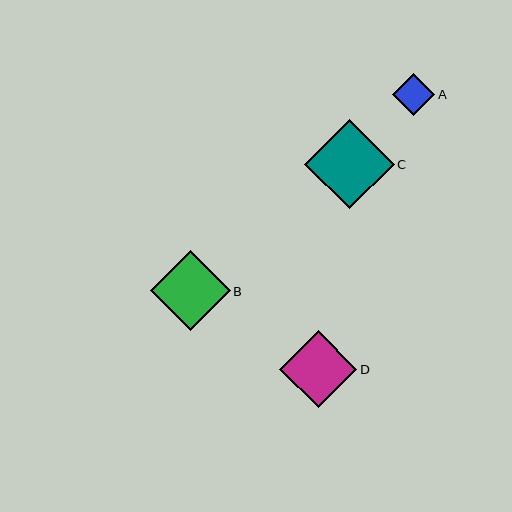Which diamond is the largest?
Diamond C is the largest with a size of approximately 90 pixels.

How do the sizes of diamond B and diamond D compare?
Diamond B and diamond D are approximately the same size.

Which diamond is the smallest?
Diamond A is the smallest with a size of approximately 42 pixels.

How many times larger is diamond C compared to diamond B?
Diamond C is approximately 1.1 times the size of diamond B.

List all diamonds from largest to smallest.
From largest to smallest: C, B, D, A.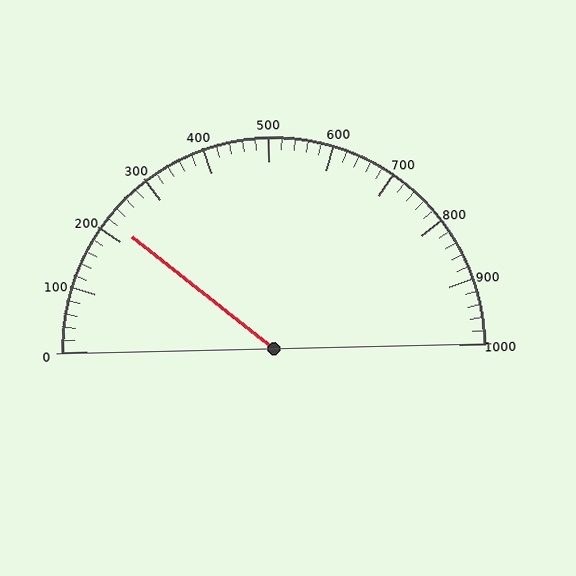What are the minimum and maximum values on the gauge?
The gauge ranges from 0 to 1000.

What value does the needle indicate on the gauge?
The needle indicates approximately 220.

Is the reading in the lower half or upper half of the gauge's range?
The reading is in the lower half of the range (0 to 1000).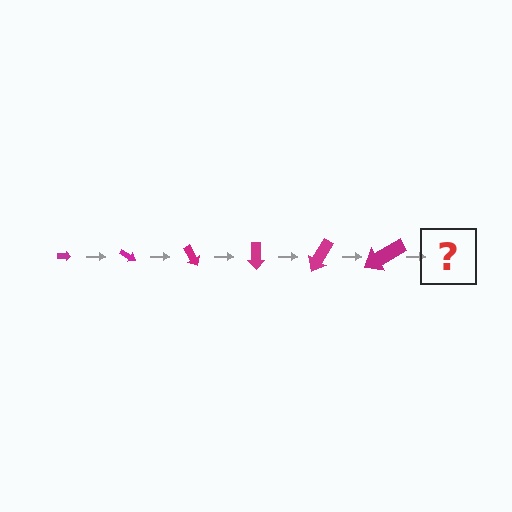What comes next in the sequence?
The next element should be an arrow, larger than the previous one and rotated 180 degrees from the start.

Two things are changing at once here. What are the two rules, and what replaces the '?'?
The two rules are that the arrow grows larger each step and it rotates 30 degrees each step. The '?' should be an arrow, larger than the previous one and rotated 180 degrees from the start.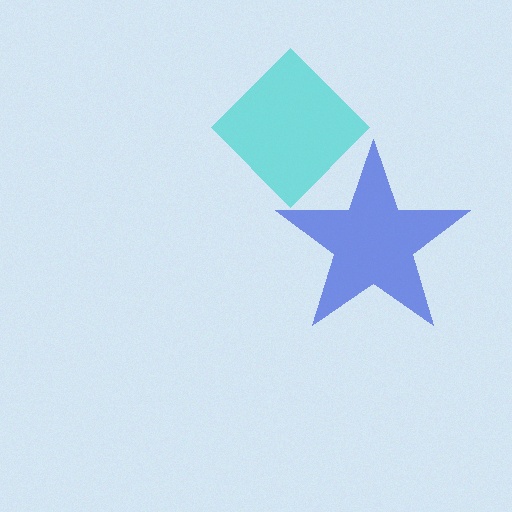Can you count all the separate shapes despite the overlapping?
Yes, there are 2 separate shapes.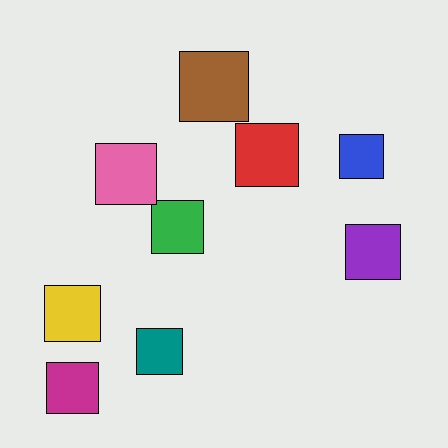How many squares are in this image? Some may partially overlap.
There are 9 squares.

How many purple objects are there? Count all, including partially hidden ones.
There is 1 purple object.